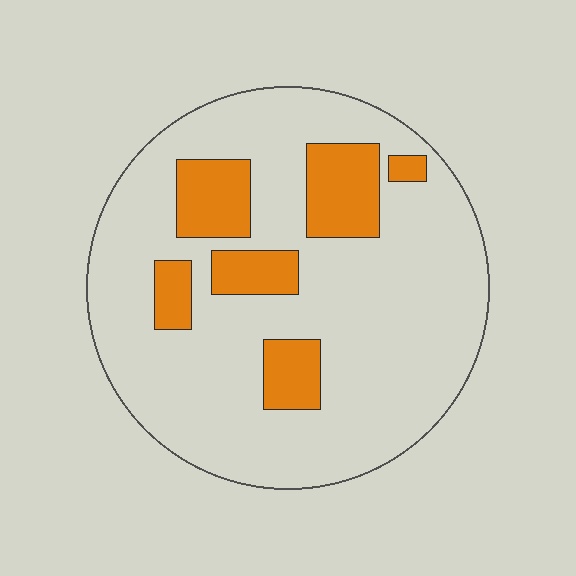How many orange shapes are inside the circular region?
6.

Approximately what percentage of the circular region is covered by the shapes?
Approximately 20%.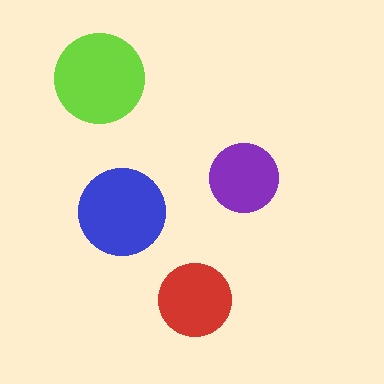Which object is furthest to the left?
The lime circle is leftmost.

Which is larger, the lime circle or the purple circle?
The lime one.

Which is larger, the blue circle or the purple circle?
The blue one.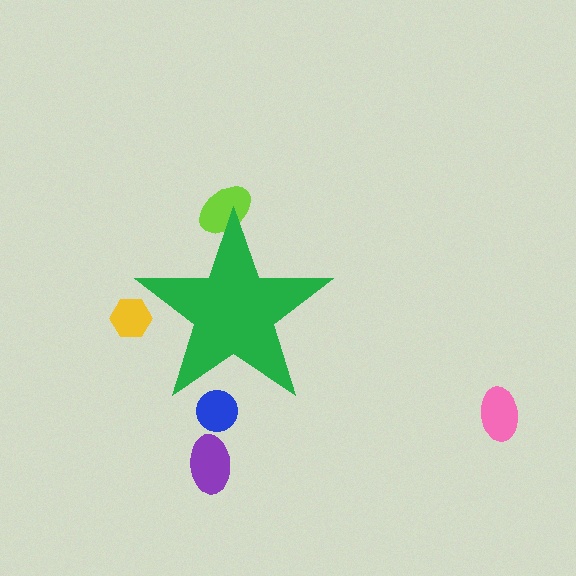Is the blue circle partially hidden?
Yes, the blue circle is partially hidden behind the green star.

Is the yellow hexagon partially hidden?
Yes, the yellow hexagon is partially hidden behind the green star.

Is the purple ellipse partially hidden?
No, the purple ellipse is fully visible.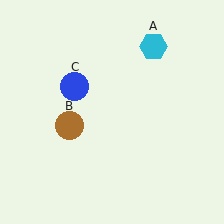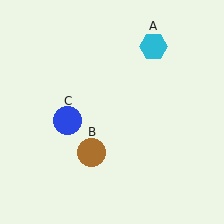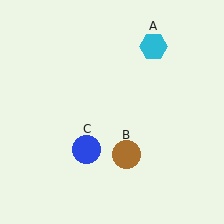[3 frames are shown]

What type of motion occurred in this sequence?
The brown circle (object B), blue circle (object C) rotated counterclockwise around the center of the scene.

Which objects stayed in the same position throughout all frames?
Cyan hexagon (object A) remained stationary.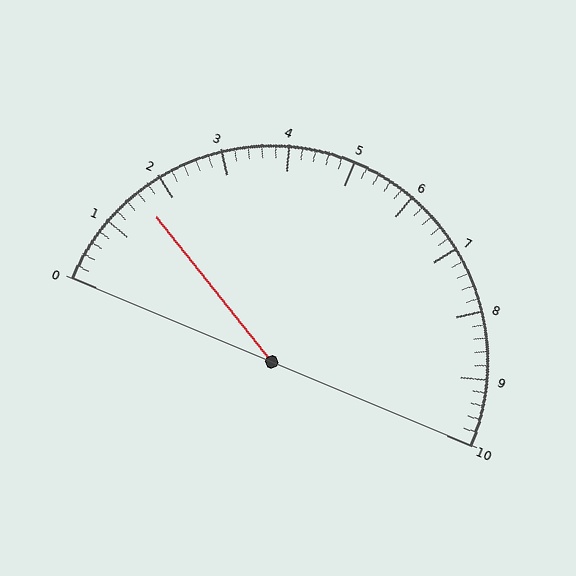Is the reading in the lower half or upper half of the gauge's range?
The reading is in the lower half of the range (0 to 10).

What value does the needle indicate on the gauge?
The needle indicates approximately 1.6.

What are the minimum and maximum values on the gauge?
The gauge ranges from 0 to 10.